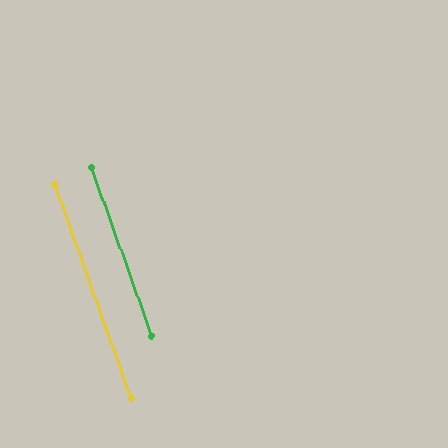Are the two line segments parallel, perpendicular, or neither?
Parallel — their directions differ by only 0.1°.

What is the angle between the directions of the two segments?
Approximately 0 degrees.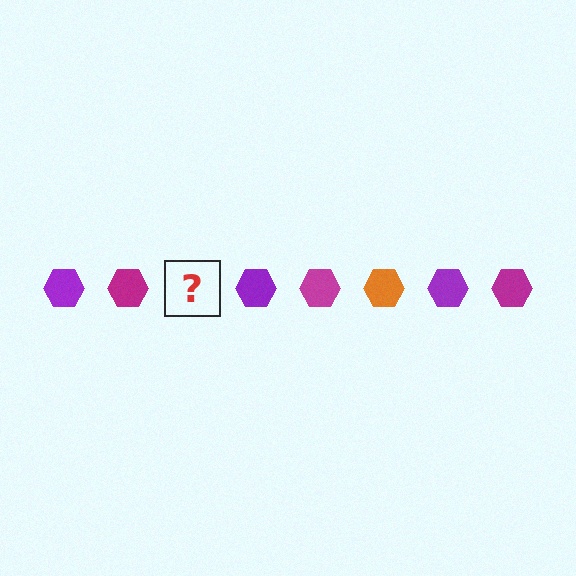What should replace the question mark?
The question mark should be replaced with an orange hexagon.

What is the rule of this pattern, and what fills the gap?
The rule is that the pattern cycles through purple, magenta, orange hexagons. The gap should be filled with an orange hexagon.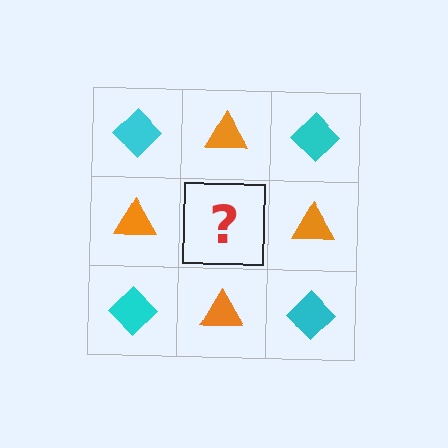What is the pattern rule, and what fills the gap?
The rule is that it alternates cyan diamond and orange triangle in a checkerboard pattern. The gap should be filled with a cyan diamond.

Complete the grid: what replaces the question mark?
The question mark should be replaced with a cyan diamond.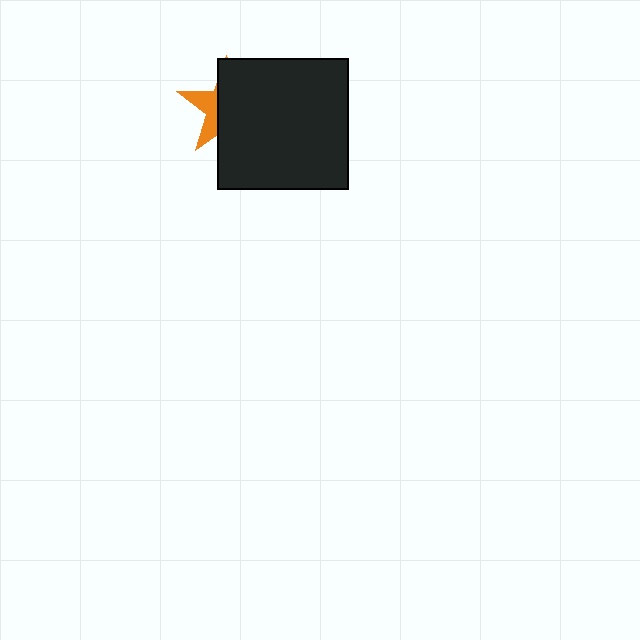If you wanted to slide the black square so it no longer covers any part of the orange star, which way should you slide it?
Slide it right — that is the most direct way to separate the two shapes.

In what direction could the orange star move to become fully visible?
The orange star could move left. That would shift it out from behind the black square entirely.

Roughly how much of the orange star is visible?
A small part of it is visible (roughly 32%).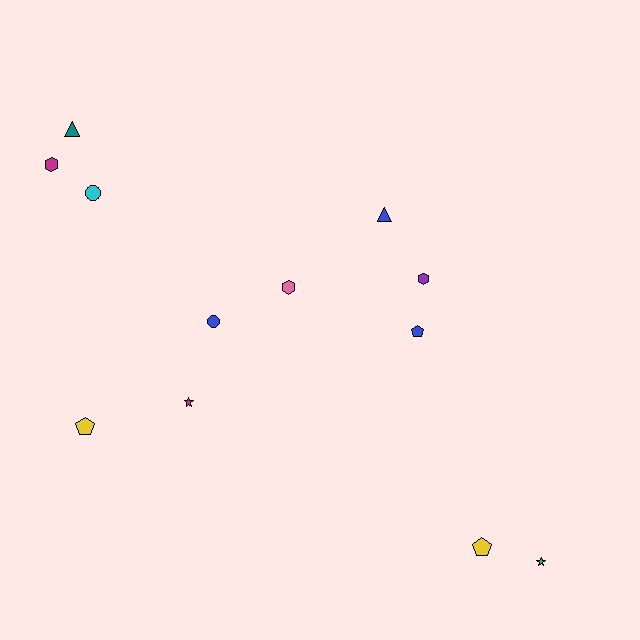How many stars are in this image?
There are 2 stars.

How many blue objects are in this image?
There are 3 blue objects.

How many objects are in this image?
There are 12 objects.